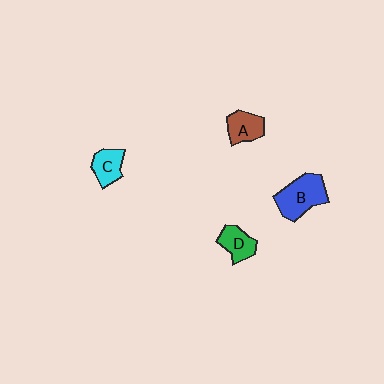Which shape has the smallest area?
Shape C (cyan).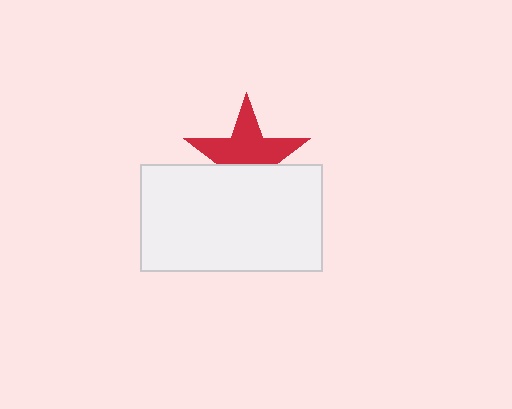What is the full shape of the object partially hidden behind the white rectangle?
The partially hidden object is a red star.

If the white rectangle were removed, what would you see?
You would see the complete red star.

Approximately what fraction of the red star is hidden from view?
Roughly 41% of the red star is hidden behind the white rectangle.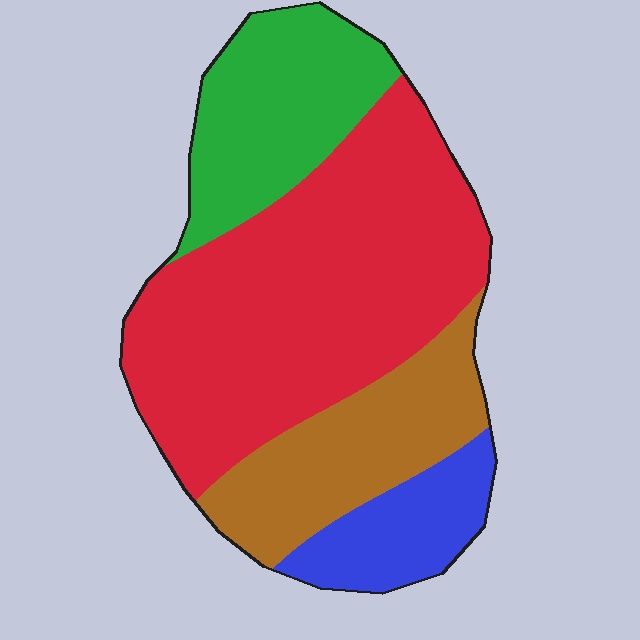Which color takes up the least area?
Blue, at roughly 10%.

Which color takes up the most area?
Red, at roughly 50%.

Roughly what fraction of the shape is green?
Green covers around 20% of the shape.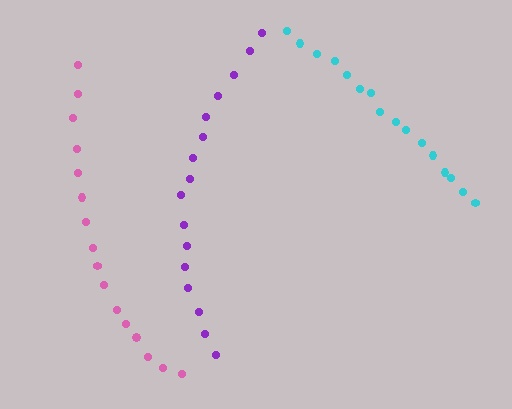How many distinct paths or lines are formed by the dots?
There are 3 distinct paths.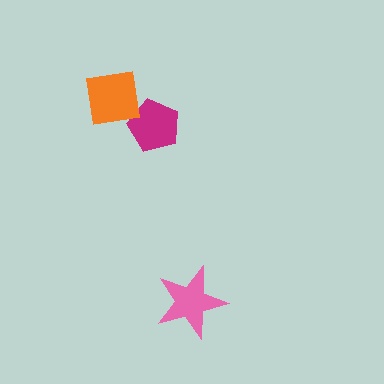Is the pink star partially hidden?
No, no other shape covers it.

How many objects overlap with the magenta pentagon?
1 object overlaps with the magenta pentagon.